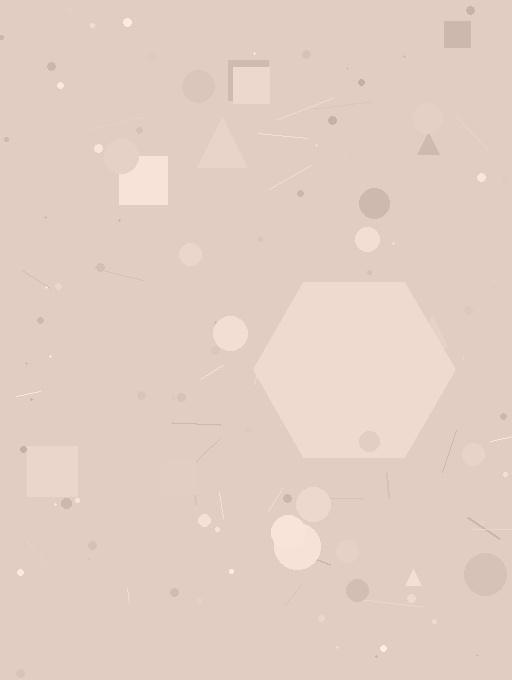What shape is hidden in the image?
A hexagon is hidden in the image.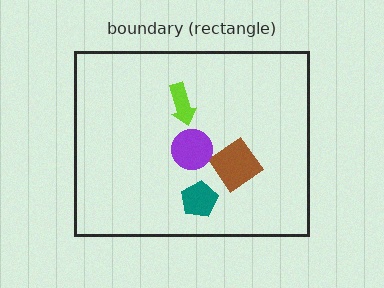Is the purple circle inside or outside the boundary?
Inside.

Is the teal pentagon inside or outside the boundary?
Inside.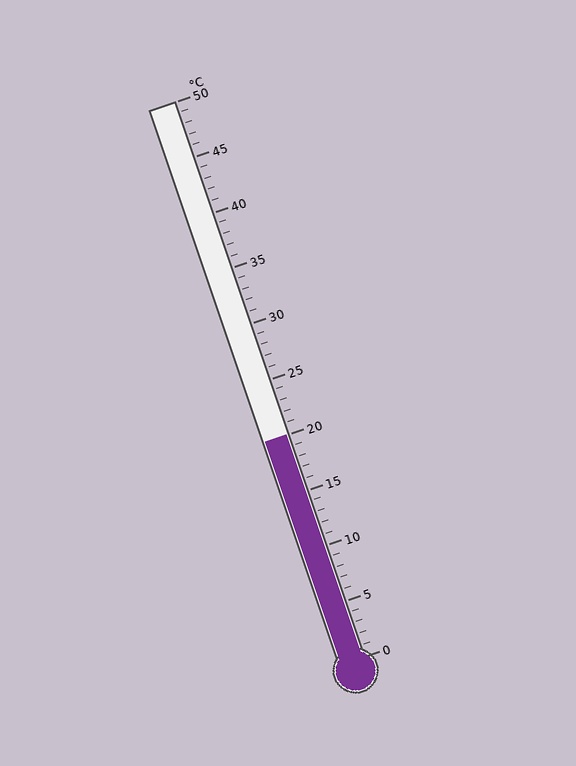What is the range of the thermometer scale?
The thermometer scale ranges from 0°C to 50°C.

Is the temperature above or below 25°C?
The temperature is below 25°C.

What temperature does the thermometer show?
The thermometer shows approximately 20°C.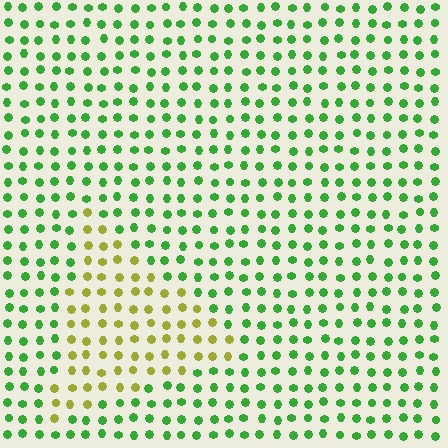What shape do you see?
I see a triangle.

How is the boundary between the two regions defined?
The boundary is defined purely by a slight shift in hue (about 57 degrees). Spacing, size, and orientation are identical on both sides.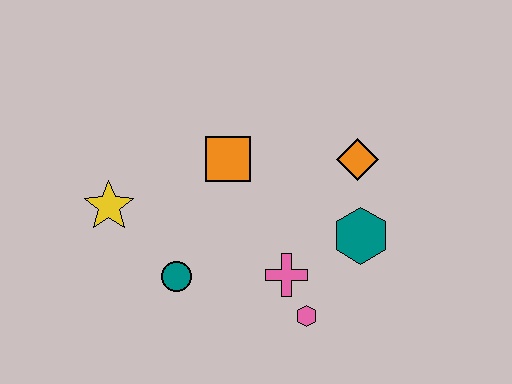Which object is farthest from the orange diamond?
The yellow star is farthest from the orange diamond.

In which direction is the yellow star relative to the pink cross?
The yellow star is to the left of the pink cross.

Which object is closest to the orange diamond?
The teal hexagon is closest to the orange diamond.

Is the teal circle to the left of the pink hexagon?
Yes